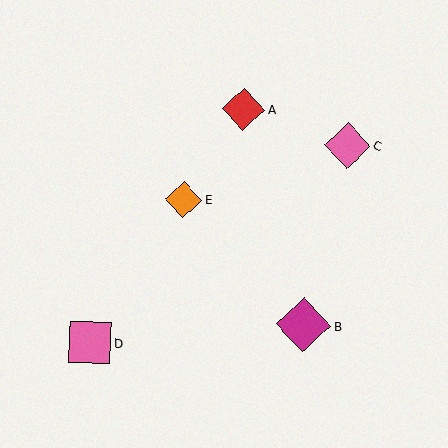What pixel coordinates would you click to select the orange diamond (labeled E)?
Click at (184, 200) to select the orange diamond E.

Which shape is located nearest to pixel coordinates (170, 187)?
The orange diamond (labeled E) at (184, 200) is nearest to that location.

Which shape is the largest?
The magenta diamond (labeled B) is the largest.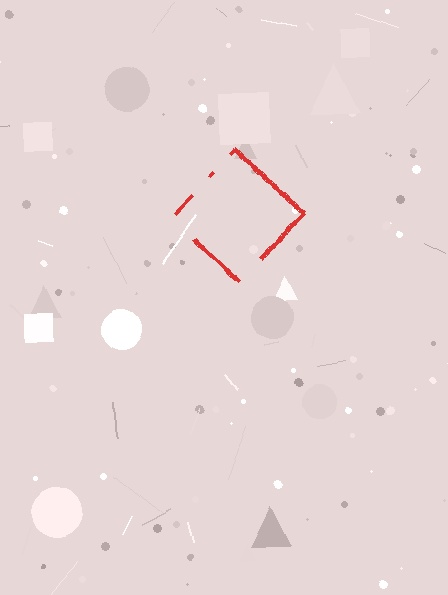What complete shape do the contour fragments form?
The contour fragments form a diamond.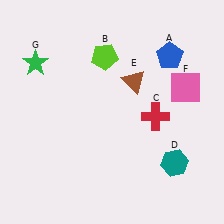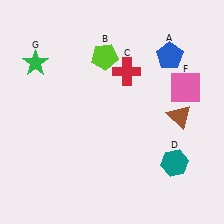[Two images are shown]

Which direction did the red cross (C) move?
The red cross (C) moved up.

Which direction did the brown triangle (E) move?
The brown triangle (E) moved right.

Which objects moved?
The objects that moved are: the red cross (C), the brown triangle (E).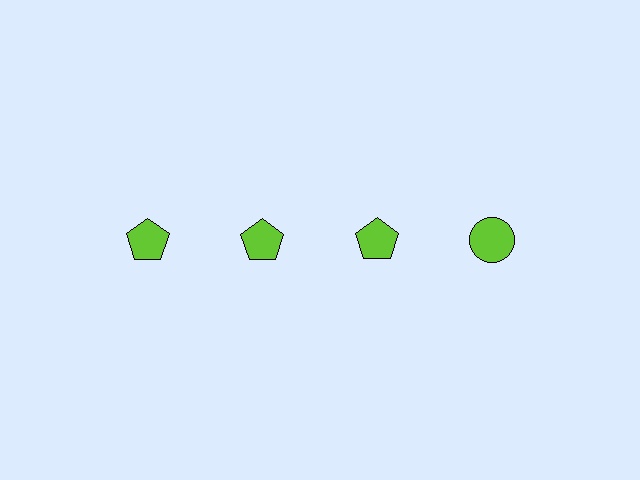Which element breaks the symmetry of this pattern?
The lime circle in the top row, second from right column breaks the symmetry. All other shapes are lime pentagons.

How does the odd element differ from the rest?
It has a different shape: circle instead of pentagon.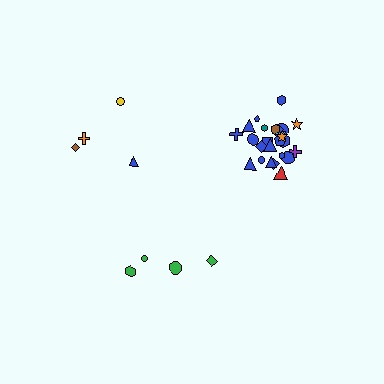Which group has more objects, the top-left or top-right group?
The top-right group.